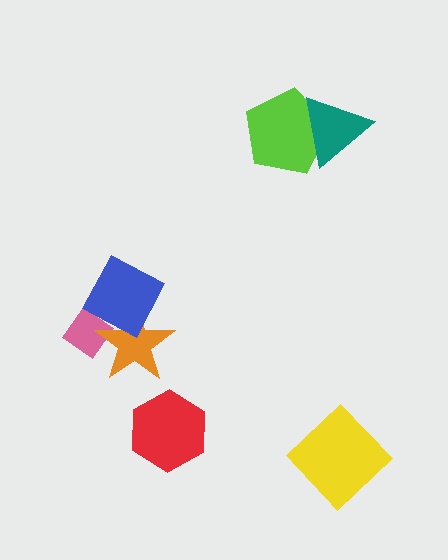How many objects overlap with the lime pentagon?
1 object overlaps with the lime pentagon.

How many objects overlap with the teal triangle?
1 object overlaps with the teal triangle.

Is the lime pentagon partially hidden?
Yes, it is partially covered by another shape.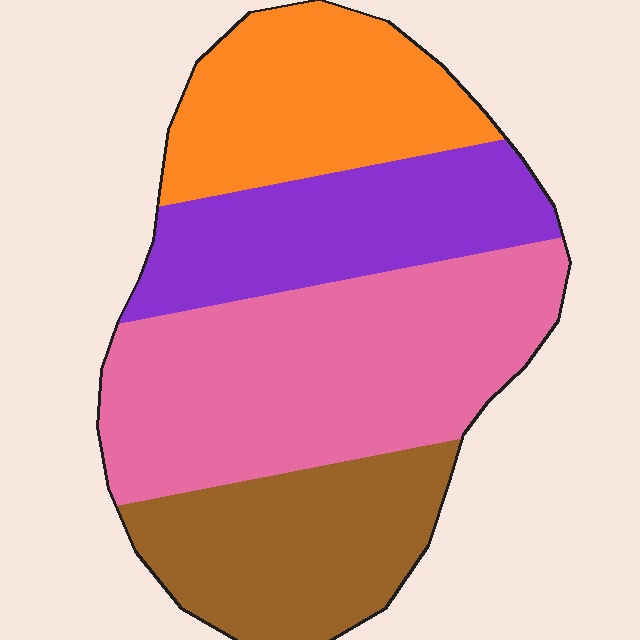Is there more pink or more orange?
Pink.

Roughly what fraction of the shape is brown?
Brown takes up about one fifth (1/5) of the shape.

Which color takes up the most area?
Pink, at roughly 35%.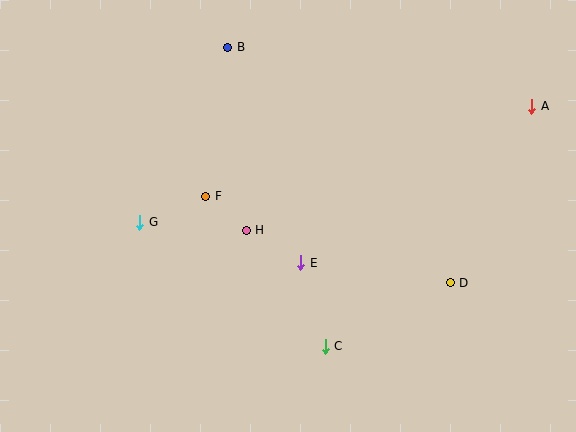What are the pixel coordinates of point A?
Point A is at (532, 106).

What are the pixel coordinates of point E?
Point E is at (301, 263).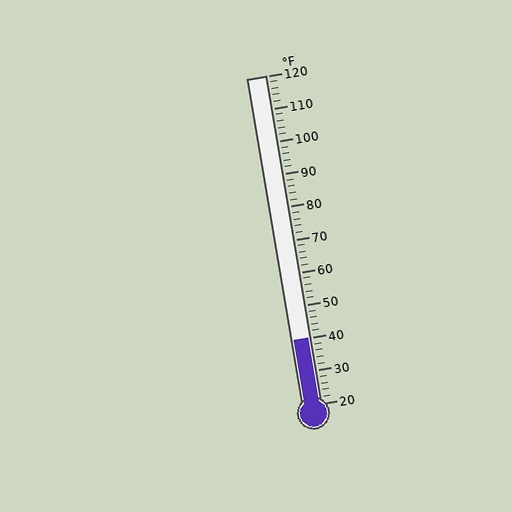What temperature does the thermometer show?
The thermometer shows approximately 40°F.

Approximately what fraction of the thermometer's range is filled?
The thermometer is filled to approximately 20% of its range.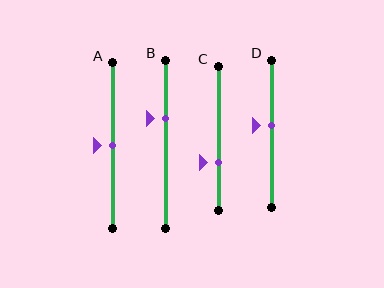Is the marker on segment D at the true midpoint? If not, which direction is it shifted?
No, the marker on segment D is shifted upward by about 6% of the segment length.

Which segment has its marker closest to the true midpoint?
Segment A has its marker closest to the true midpoint.